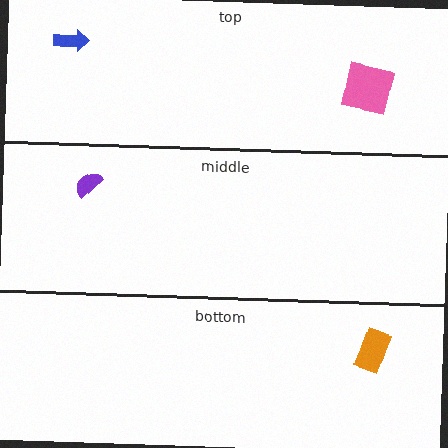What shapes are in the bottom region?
The orange rectangle.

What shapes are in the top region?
The pink square, the blue arrow.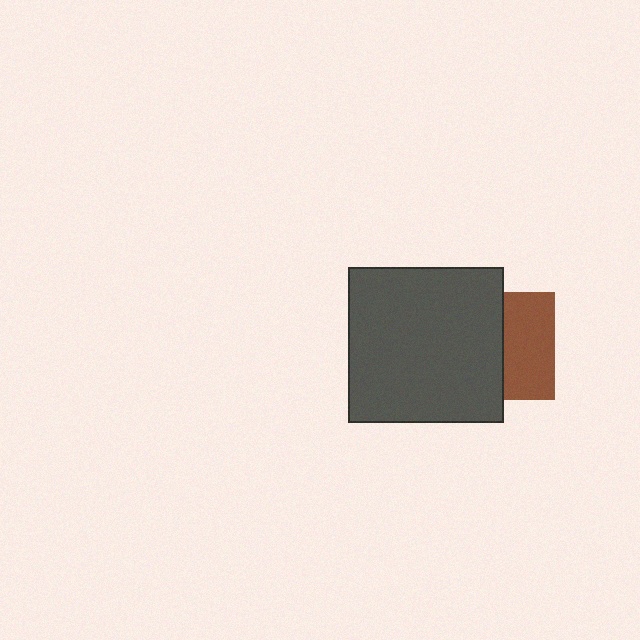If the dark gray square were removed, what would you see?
You would see the complete brown square.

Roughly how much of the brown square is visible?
About half of it is visible (roughly 48%).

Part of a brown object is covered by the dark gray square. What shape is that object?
It is a square.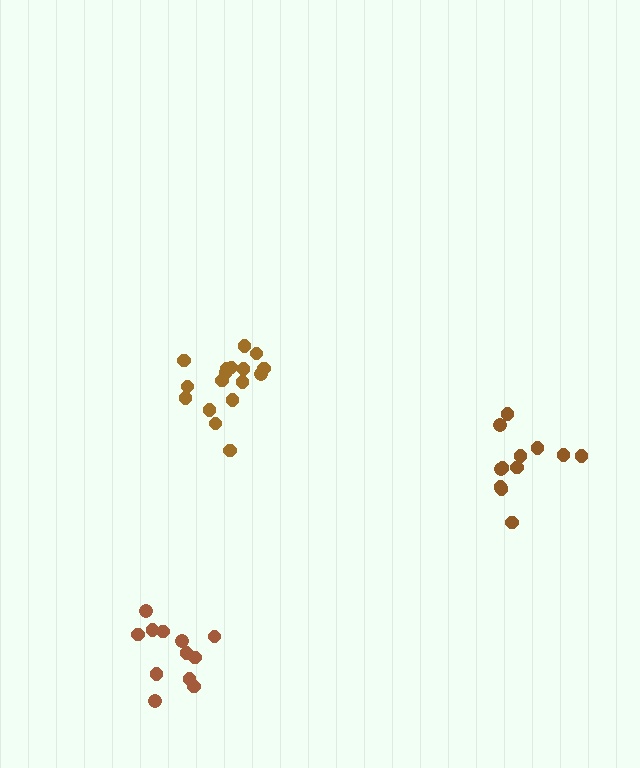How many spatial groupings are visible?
There are 3 spatial groupings.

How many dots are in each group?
Group 1: 17 dots, Group 2: 12 dots, Group 3: 12 dots (41 total).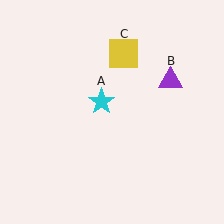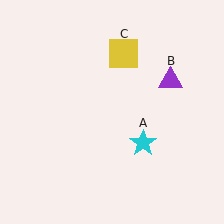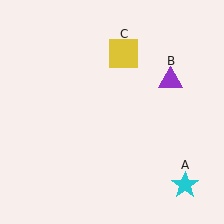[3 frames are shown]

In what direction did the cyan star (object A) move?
The cyan star (object A) moved down and to the right.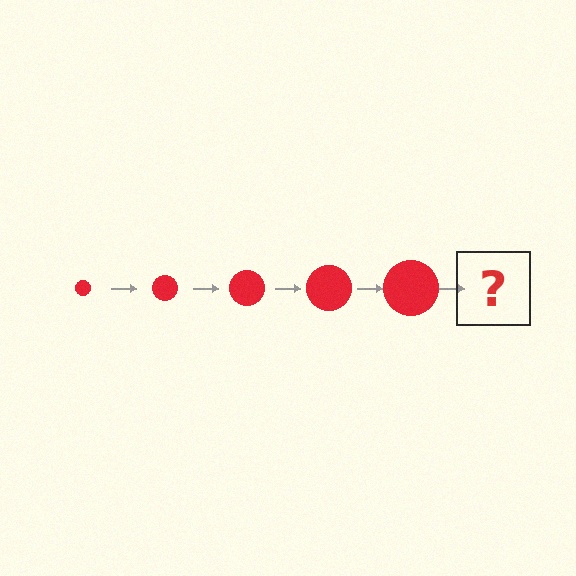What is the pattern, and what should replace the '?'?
The pattern is that the circle gets progressively larger each step. The '?' should be a red circle, larger than the previous one.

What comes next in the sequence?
The next element should be a red circle, larger than the previous one.